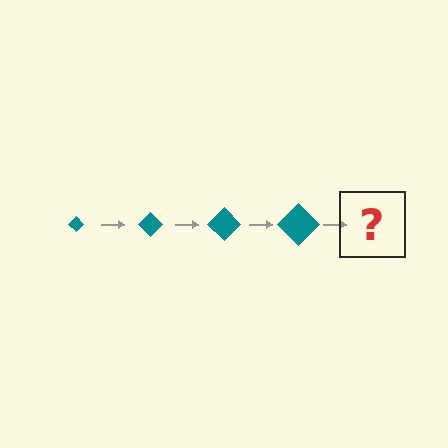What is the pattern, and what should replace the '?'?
The pattern is that the diamond gets progressively larger each step. The '?' should be a teal diamond, larger than the previous one.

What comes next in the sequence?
The next element should be a teal diamond, larger than the previous one.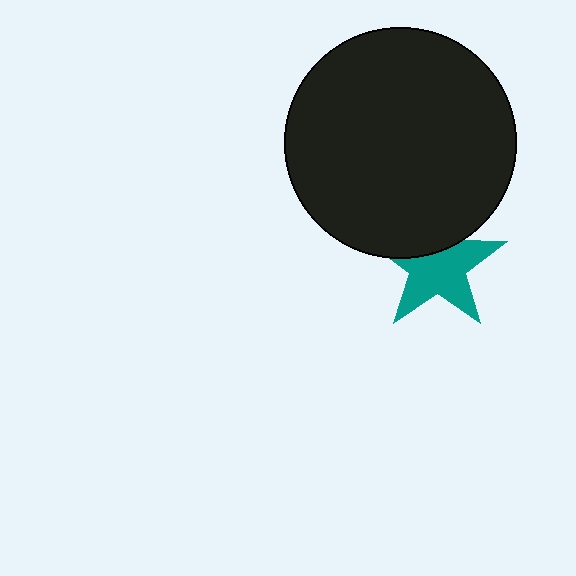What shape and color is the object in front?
The object in front is a black circle.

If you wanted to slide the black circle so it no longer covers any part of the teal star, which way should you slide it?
Slide it up — that is the most direct way to separate the two shapes.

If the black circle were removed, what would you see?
You would see the complete teal star.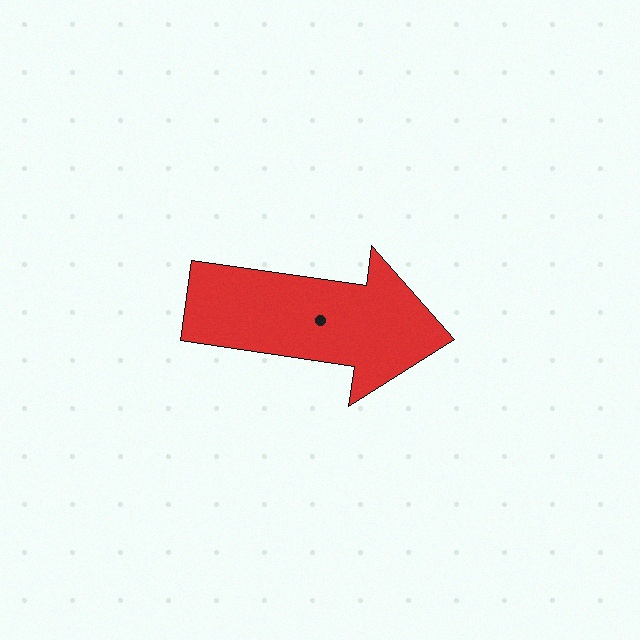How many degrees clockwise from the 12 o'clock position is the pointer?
Approximately 98 degrees.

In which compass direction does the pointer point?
East.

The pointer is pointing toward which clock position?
Roughly 3 o'clock.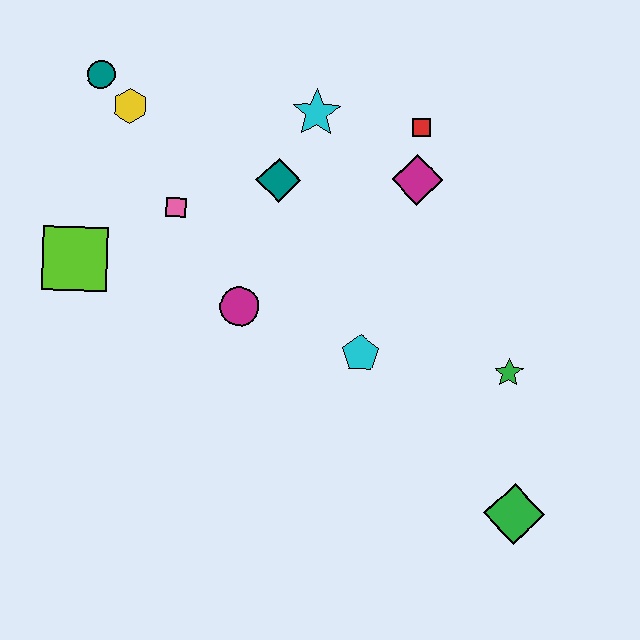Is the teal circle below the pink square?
No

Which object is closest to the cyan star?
The teal diamond is closest to the cyan star.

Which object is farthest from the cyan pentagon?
The teal circle is farthest from the cyan pentagon.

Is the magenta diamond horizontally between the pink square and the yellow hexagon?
No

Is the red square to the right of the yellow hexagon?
Yes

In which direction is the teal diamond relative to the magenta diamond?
The teal diamond is to the left of the magenta diamond.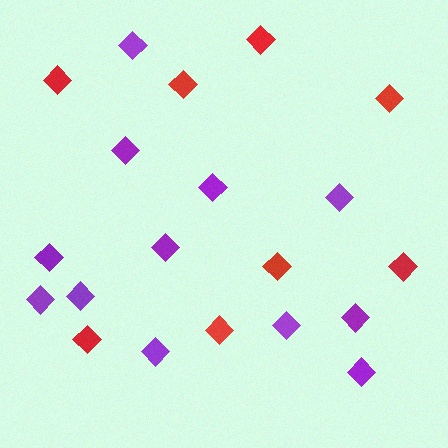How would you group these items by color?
There are 2 groups: one group of red diamonds (8) and one group of purple diamonds (12).